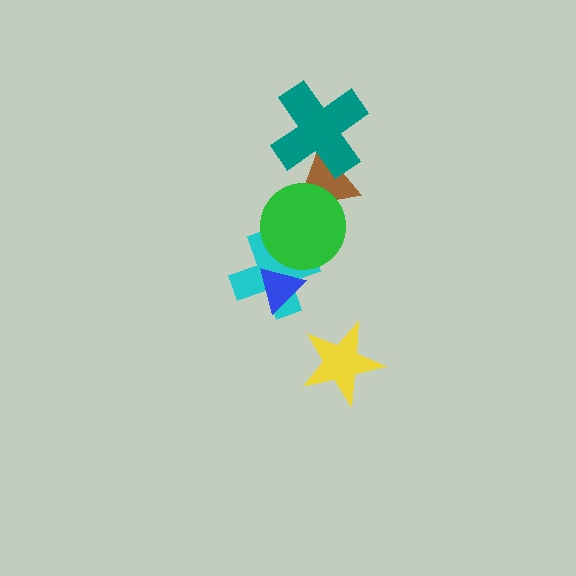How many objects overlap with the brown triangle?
2 objects overlap with the brown triangle.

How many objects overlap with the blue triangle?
1 object overlaps with the blue triangle.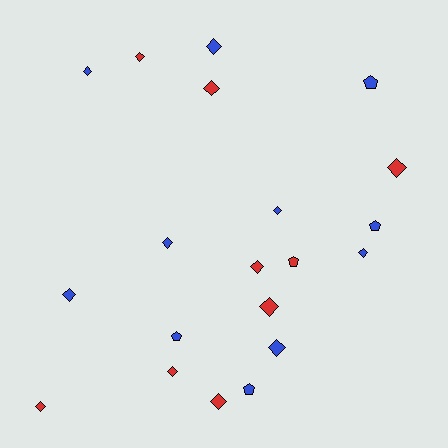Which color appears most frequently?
Blue, with 11 objects.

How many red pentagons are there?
There is 1 red pentagon.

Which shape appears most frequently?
Diamond, with 15 objects.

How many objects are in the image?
There are 20 objects.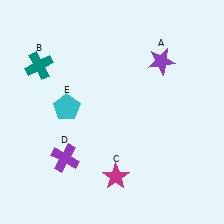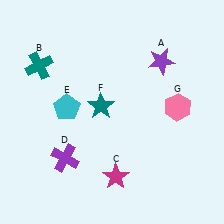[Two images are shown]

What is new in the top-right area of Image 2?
A pink hexagon (G) was added in the top-right area of Image 2.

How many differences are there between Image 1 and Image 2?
There are 2 differences between the two images.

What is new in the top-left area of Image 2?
A teal star (F) was added in the top-left area of Image 2.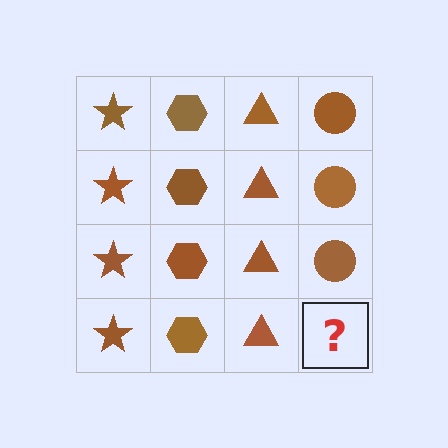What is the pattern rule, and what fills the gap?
The rule is that each column has a consistent shape. The gap should be filled with a brown circle.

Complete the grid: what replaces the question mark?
The question mark should be replaced with a brown circle.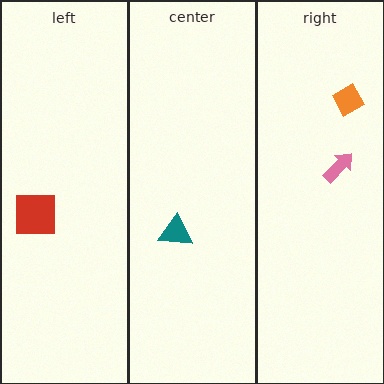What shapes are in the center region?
The teal triangle.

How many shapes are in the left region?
1.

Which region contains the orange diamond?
The right region.